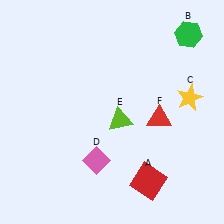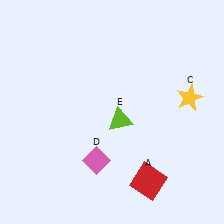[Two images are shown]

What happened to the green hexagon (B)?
The green hexagon (B) was removed in Image 2. It was in the top-right area of Image 1.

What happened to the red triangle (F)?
The red triangle (F) was removed in Image 2. It was in the bottom-right area of Image 1.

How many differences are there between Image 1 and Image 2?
There are 2 differences between the two images.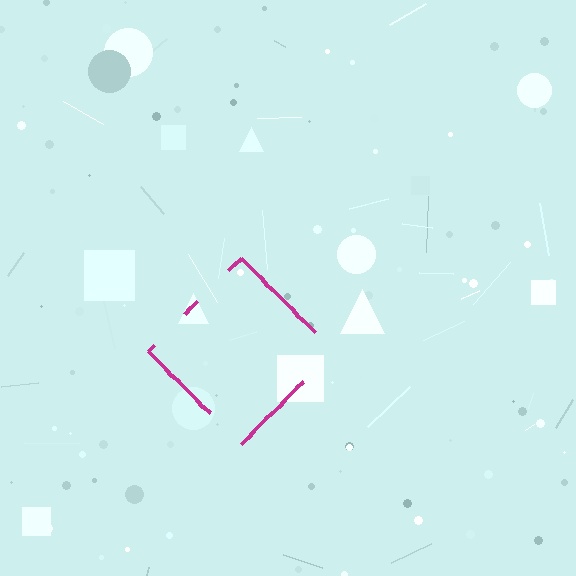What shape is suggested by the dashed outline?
The dashed outline suggests a diamond.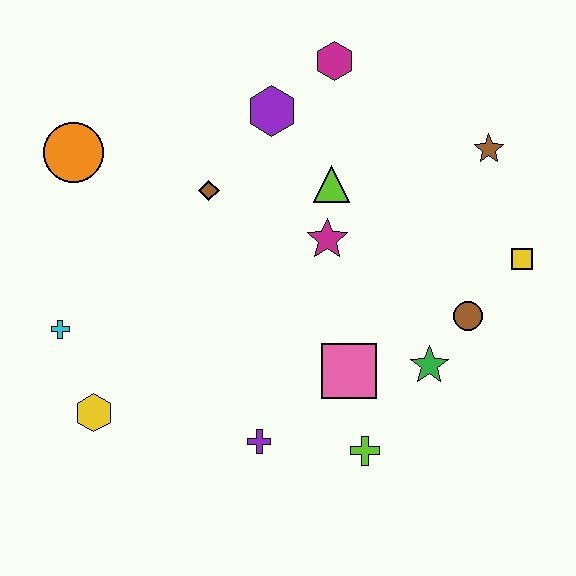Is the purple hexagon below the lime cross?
No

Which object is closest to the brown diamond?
The purple hexagon is closest to the brown diamond.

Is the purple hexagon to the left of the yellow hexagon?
No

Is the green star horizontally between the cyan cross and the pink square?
No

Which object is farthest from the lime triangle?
The yellow hexagon is farthest from the lime triangle.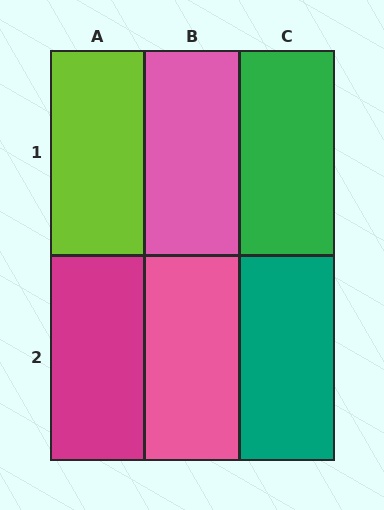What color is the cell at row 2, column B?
Pink.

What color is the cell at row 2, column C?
Teal.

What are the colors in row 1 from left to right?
Lime, pink, green.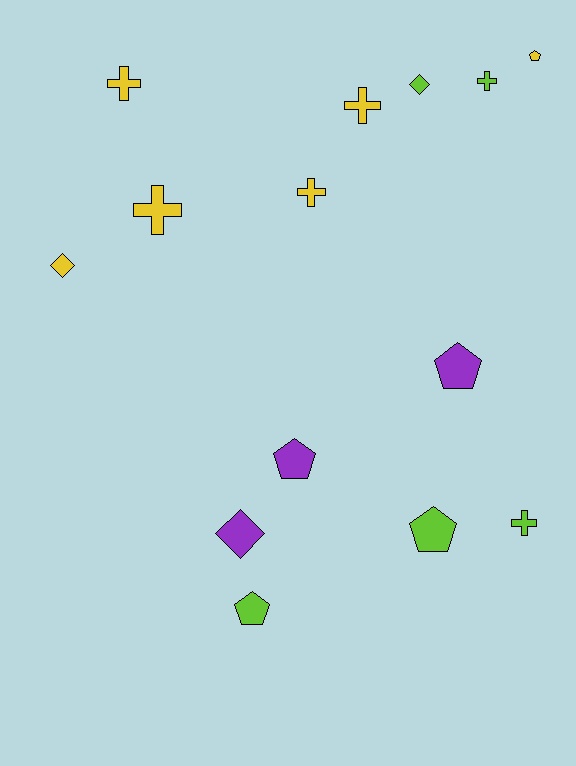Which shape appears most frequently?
Cross, with 6 objects.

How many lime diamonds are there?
There is 1 lime diamond.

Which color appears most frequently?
Yellow, with 6 objects.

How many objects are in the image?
There are 14 objects.